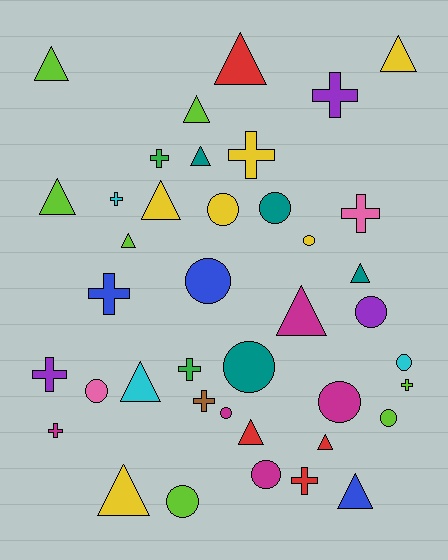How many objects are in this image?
There are 40 objects.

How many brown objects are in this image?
There is 1 brown object.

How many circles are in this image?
There are 13 circles.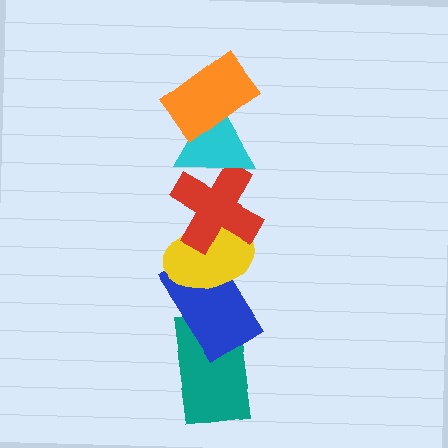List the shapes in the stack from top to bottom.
From top to bottom: the orange rectangle, the cyan triangle, the red cross, the yellow ellipse, the blue rectangle, the teal rectangle.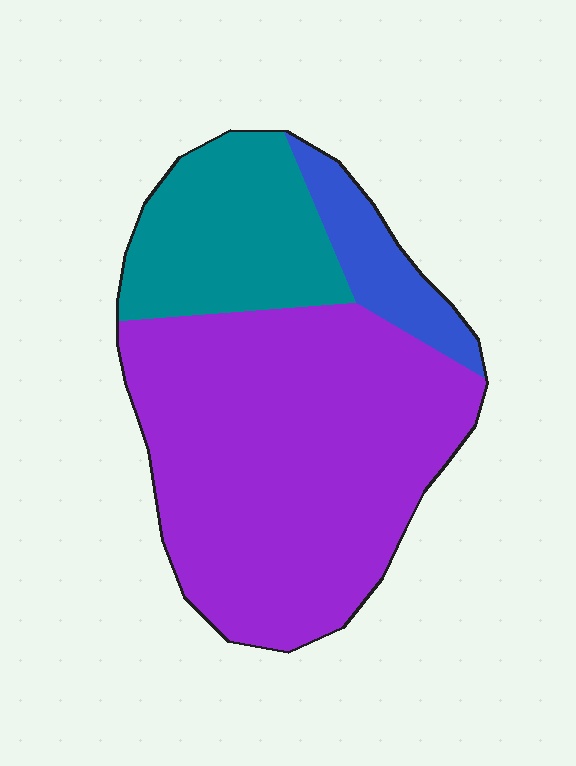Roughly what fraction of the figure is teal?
Teal covers around 25% of the figure.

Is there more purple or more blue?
Purple.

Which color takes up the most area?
Purple, at roughly 65%.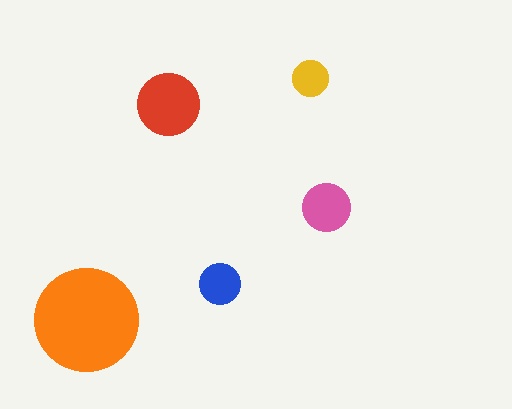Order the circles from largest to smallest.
the orange one, the red one, the pink one, the blue one, the yellow one.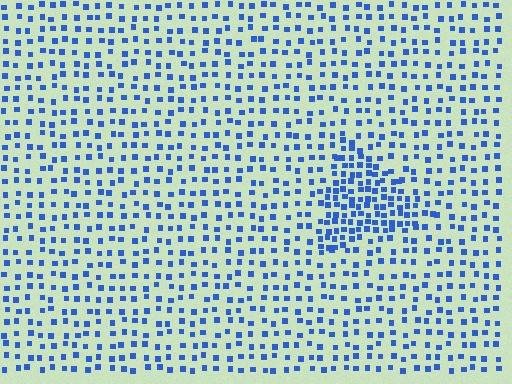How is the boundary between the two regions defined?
The boundary is defined by a change in element density (approximately 2.1x ratio). All elements are the same color, size, and shape.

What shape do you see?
I see a triangle.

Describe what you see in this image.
The image contains small blue elements arranged at two different densities. A triangle-shaped region is visible where the elements are more densely packed than the surrounding area.